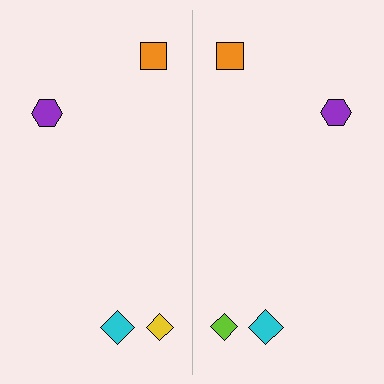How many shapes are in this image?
There are 8 shapes in this image.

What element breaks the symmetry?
The lime diamond on the right side breaks the symmetry — its mirror counterpart is yellow.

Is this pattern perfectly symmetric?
No, the pattern is not perfectly symmetric. The lime diamond on the right side breaks the symmetry — its mirror counterpart is yellow.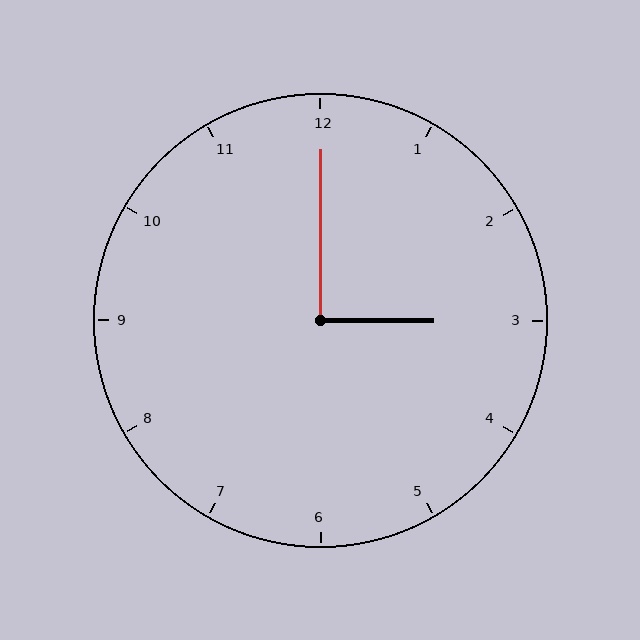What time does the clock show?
3:00.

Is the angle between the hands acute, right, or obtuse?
It is right.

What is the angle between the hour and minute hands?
Approximately 90 degrees.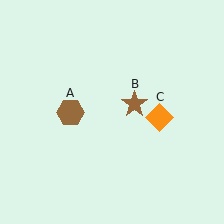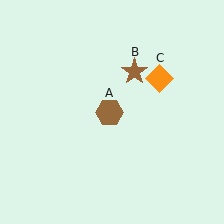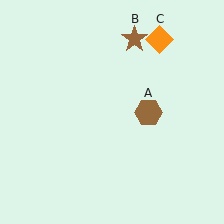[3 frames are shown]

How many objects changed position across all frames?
3 objects changed position: brown hexagon (object A), brown star (object B), orange diamond (object C).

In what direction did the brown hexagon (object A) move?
The brown hexagon (object A) moved right.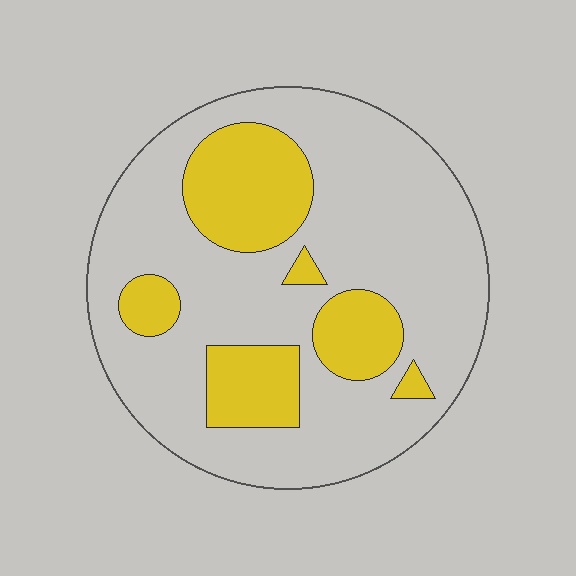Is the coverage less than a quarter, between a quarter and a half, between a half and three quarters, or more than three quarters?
Between a quarter and a half.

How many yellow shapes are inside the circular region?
6.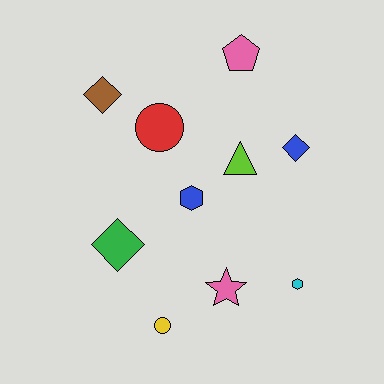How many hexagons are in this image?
There are 2 hexagons.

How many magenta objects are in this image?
There are no magenta objects.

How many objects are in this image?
There are 10 objects.